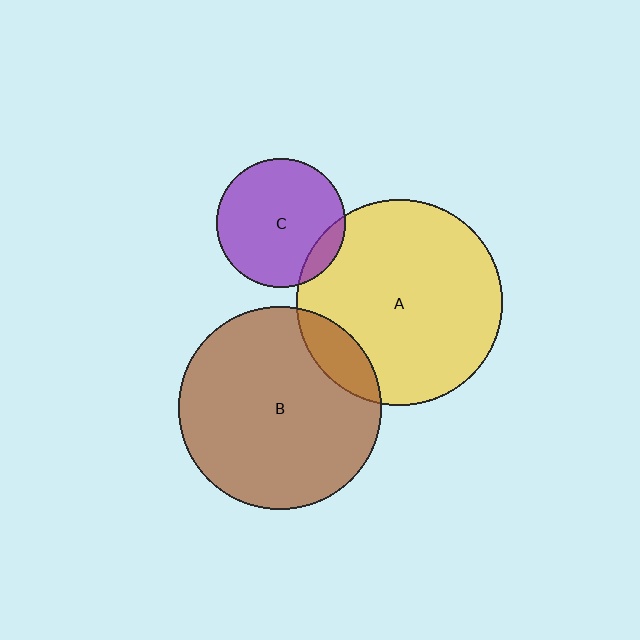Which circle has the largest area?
Circle A (yellow).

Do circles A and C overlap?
Yes.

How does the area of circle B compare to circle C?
Approximately 2.5 times.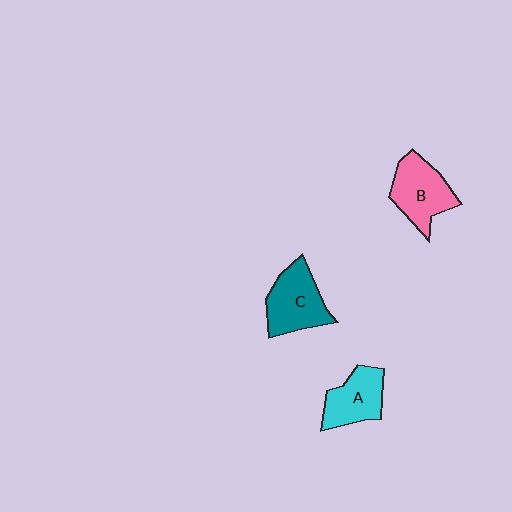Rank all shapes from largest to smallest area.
From largest to smallest: C (teal), B (pink), A (cyan).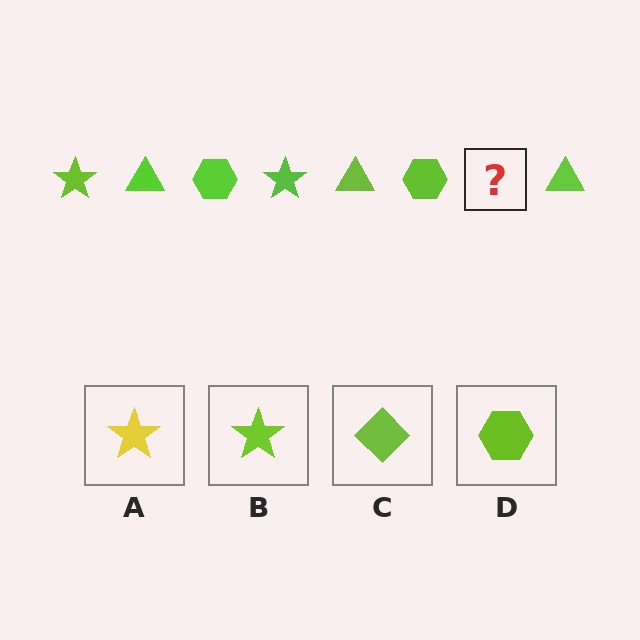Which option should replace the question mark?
Option B.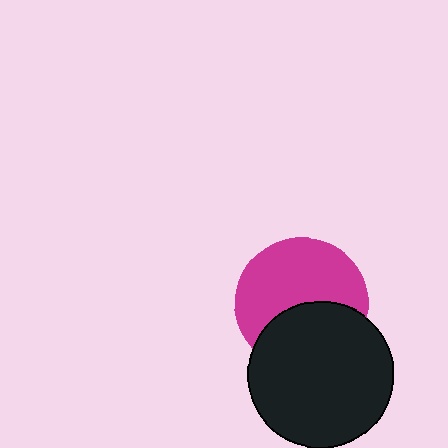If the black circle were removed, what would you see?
You would see the complete magenta circle.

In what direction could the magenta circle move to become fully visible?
The magenta circle could move up. That would shift it out from behind the black circle entirely.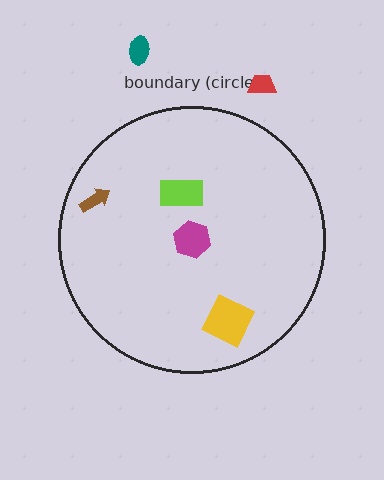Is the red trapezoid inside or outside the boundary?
Outside.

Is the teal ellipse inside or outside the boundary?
Outside.